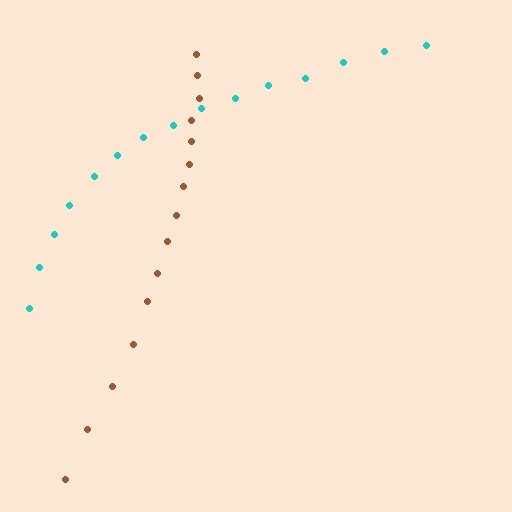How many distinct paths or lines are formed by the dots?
There are 2 distinct paths.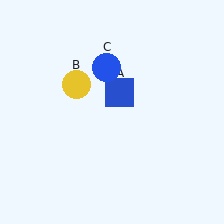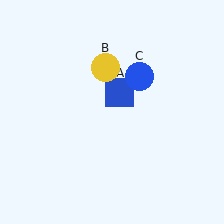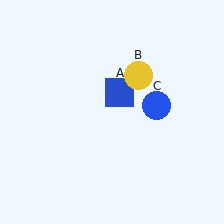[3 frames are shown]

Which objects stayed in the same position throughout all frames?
Blue square (object A) remained stationary.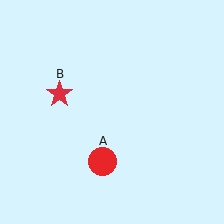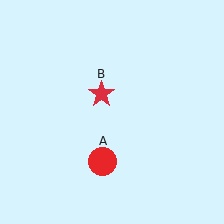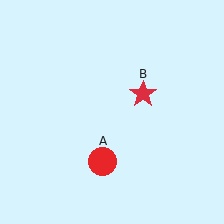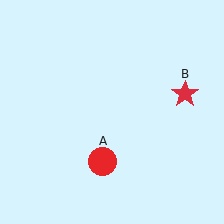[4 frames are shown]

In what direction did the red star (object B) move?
The red star (object B) moved right.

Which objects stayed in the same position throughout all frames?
Red circle (object A) remained stationary.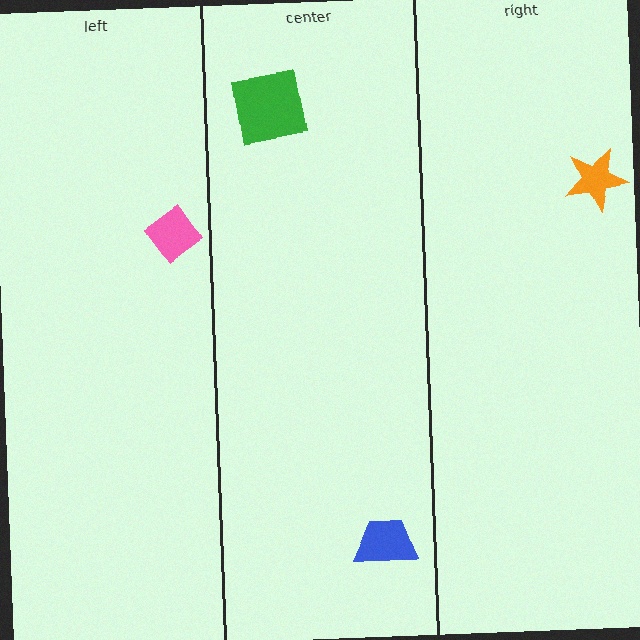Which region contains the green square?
The center region.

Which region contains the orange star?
The right region.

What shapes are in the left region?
The pink diamond.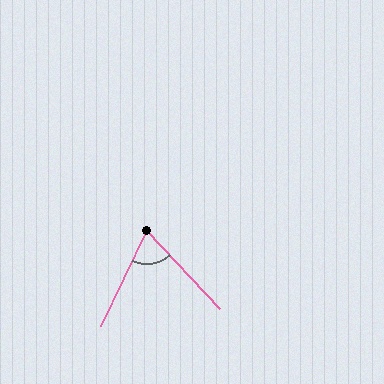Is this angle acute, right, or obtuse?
It is acute.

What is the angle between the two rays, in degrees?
Approximately 69 degrees.